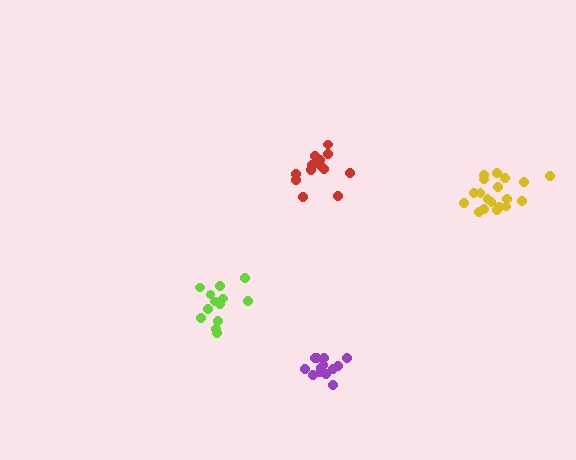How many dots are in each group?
Group 1: 19 dots, Group 2: 14 dots, Group 3: 13 dots, Group 4: 14 dots (60 total).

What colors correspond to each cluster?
The clusters are colored: yellow, purple, lime, red.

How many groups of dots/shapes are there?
There are 4 groups.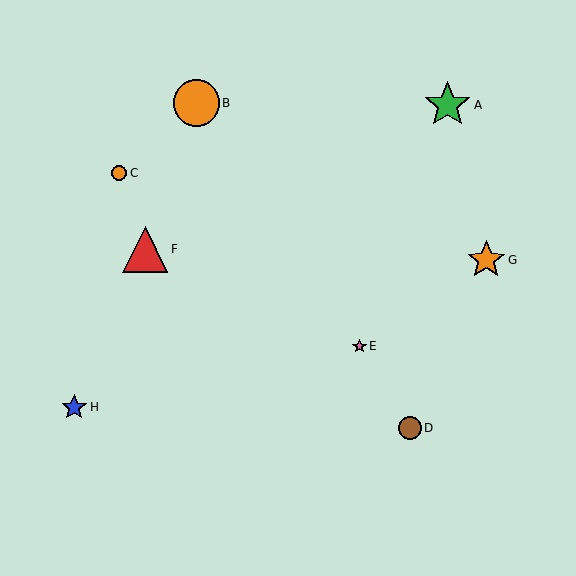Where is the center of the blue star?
The center of the blue star is at (74, 408).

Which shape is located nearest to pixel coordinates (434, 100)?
The green star (labeled A) at (447, 105) is nearest to that location.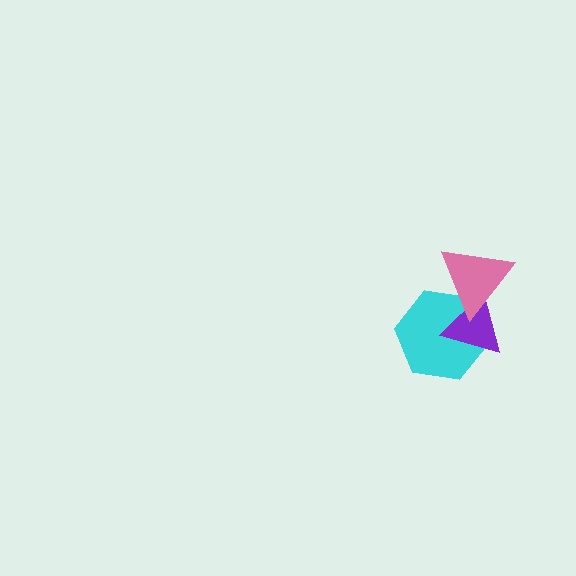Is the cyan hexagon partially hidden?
Yes, it is partially covered by another shape.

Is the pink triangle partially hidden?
No, no other shape covers it.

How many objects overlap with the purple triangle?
2 objects overlap with the purple triangle.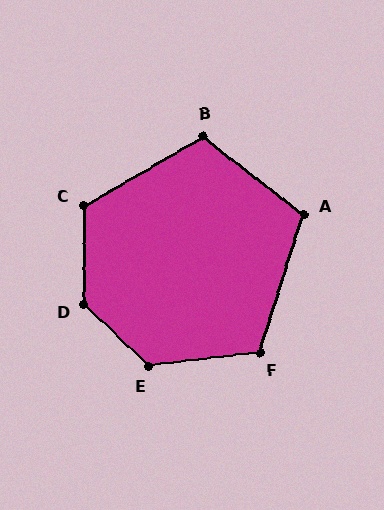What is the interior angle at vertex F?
Approximately 114 degrees (obtuse).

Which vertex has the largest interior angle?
D, at approximately 133 degrees.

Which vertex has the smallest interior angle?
A, at approximately 110 degrees.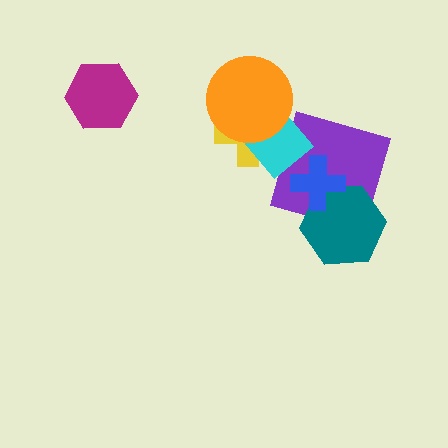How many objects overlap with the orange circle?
2 objects overlap with the orange circle.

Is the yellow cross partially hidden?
Yes, it is partially covered by another shape.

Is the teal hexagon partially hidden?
Yes, it is partially covered by another shape.